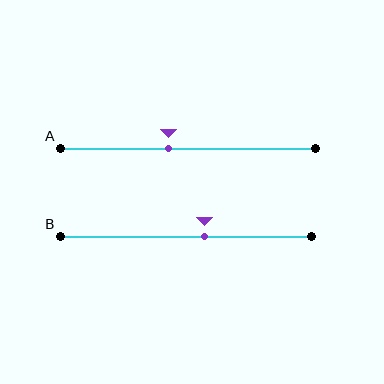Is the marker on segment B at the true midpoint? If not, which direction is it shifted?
No, the marker on segment B is shifted to the right by about 8% of the segment length.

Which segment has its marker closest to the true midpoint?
Segment A has its marker closest to the true midpoint.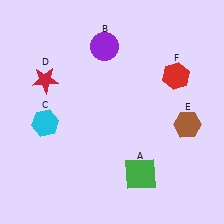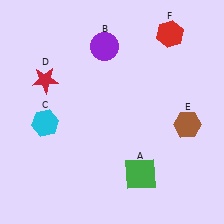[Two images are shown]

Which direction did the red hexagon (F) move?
The red hexagon (F) moved up.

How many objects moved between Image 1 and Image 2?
1 object moved between the two images.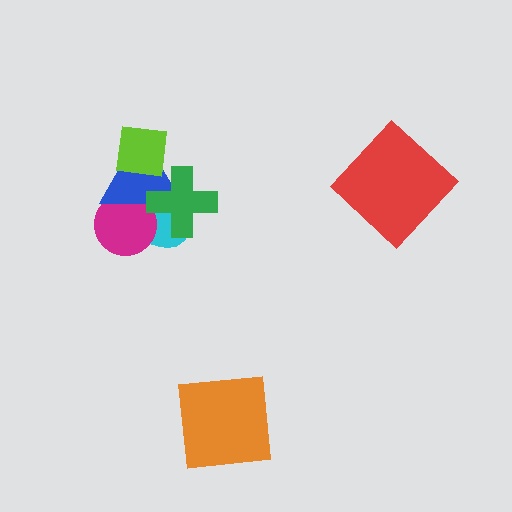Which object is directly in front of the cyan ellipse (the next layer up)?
The magenta circle is directly in front of the cyan ellipse.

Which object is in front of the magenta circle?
The blue triangle is in front of the magenta circle.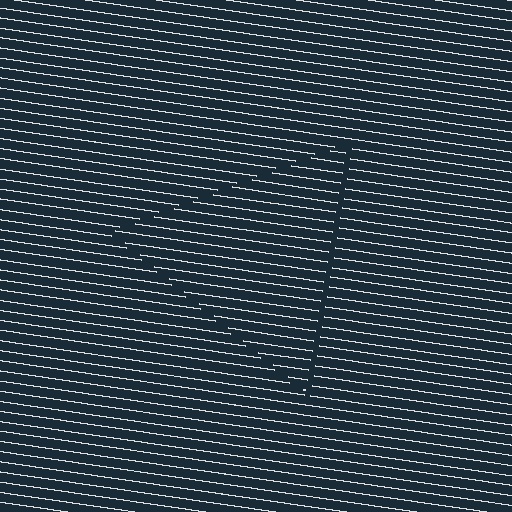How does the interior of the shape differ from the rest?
The interior of the shape contains the same grating, shifted by half a period — the contour is defined by the phase discontinuity where line-ends from the inner and outer gratings abut.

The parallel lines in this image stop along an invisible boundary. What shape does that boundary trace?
An illusory triangle. The interior of the shape contains the same grating, shifted by half a period — the contour is defined by the phase discontinuity where line-ends from the inner and outer gratings abut.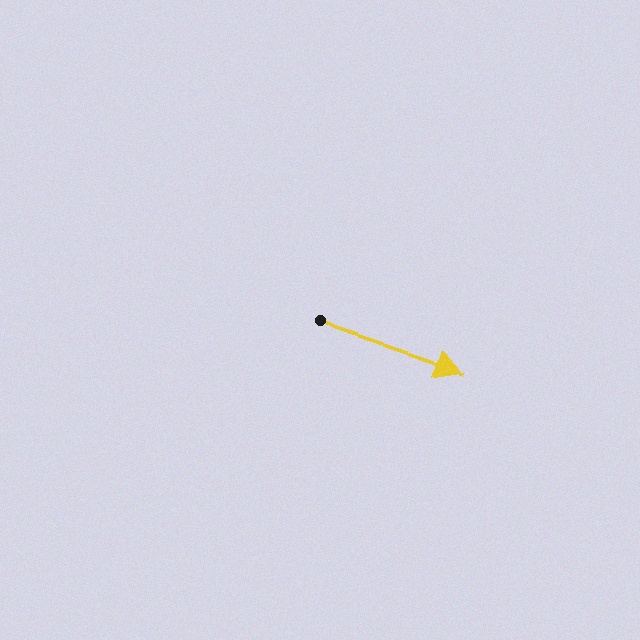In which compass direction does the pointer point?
East.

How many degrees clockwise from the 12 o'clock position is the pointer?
Approximately 108 degrees.